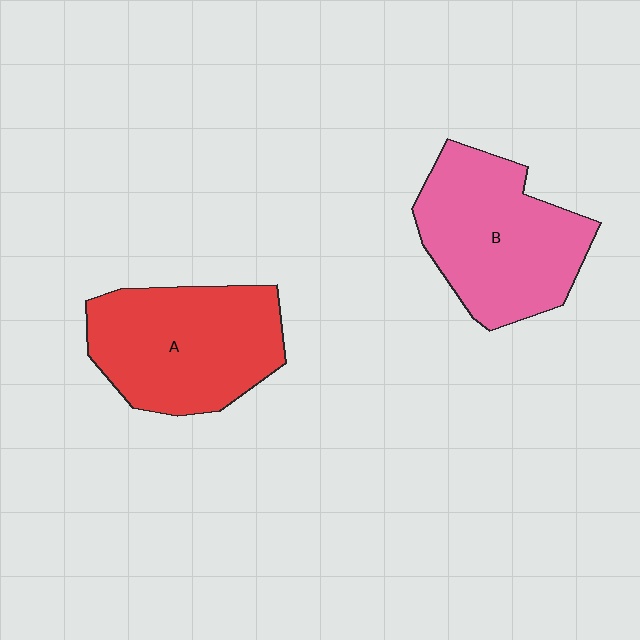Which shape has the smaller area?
Shape A (red).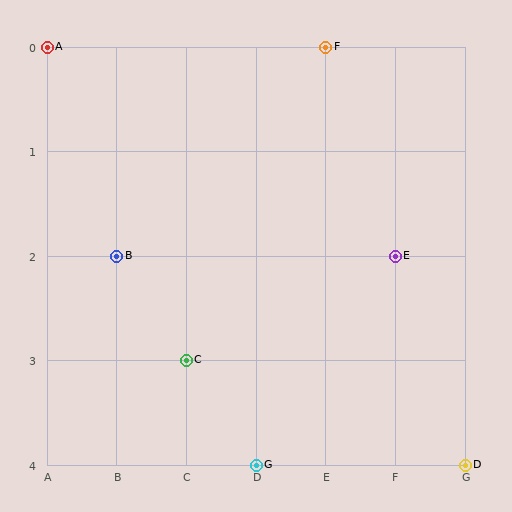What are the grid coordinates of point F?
Point F is at grid coordinates (E, 0).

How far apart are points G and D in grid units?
Points G and D are 3 columns apart.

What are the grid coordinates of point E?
Point E is at grid coordinates (F, 2).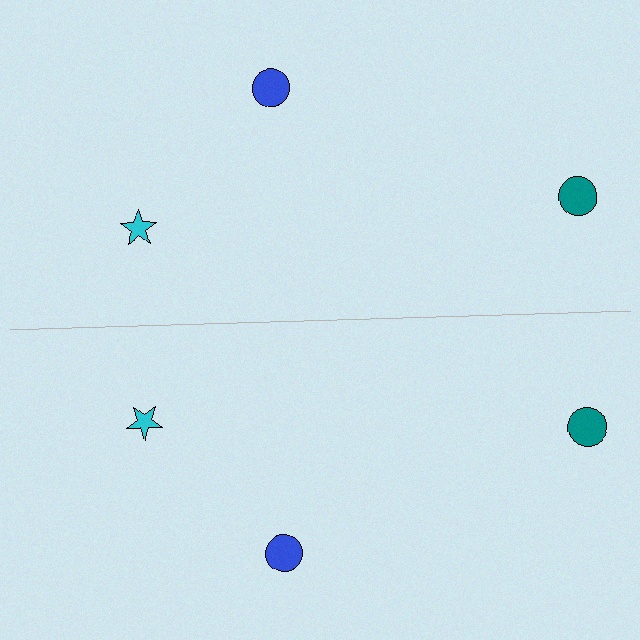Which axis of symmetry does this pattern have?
The pattern has a horizontal axis of symmetry running through the center of the image.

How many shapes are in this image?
There are 6 shapes in this image.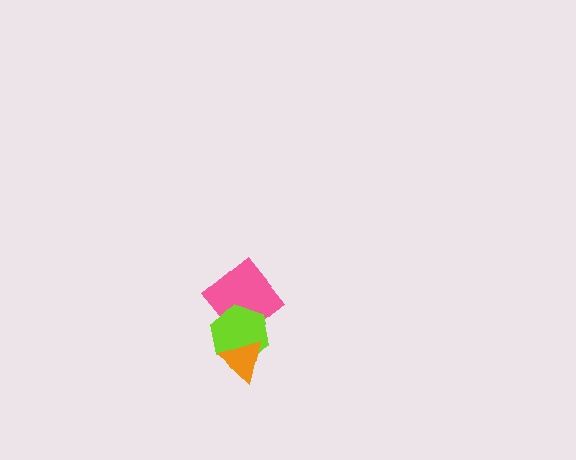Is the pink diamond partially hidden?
Yes, it is partially covered by another shape.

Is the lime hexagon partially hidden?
Yes, it is partially covered by another shape.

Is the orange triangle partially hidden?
No, no other shape covers it.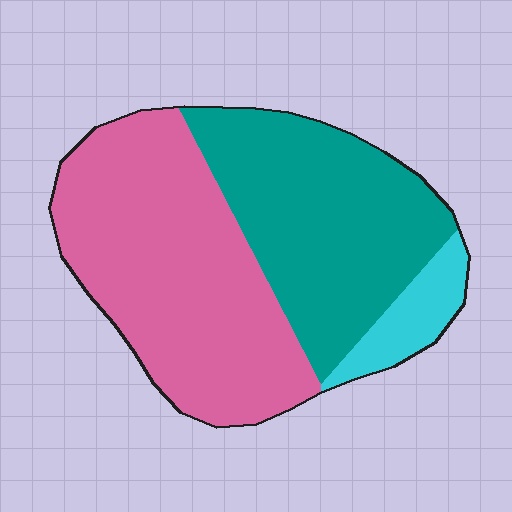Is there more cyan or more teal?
Teal.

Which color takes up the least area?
Cyan, at roughly 10%.